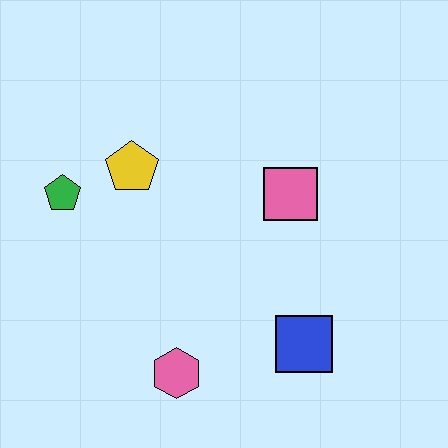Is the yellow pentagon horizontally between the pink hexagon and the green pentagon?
Yes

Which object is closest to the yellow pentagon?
The green pentagon is closest to the yellow pentagon.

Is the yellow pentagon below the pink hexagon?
No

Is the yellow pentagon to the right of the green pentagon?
Yes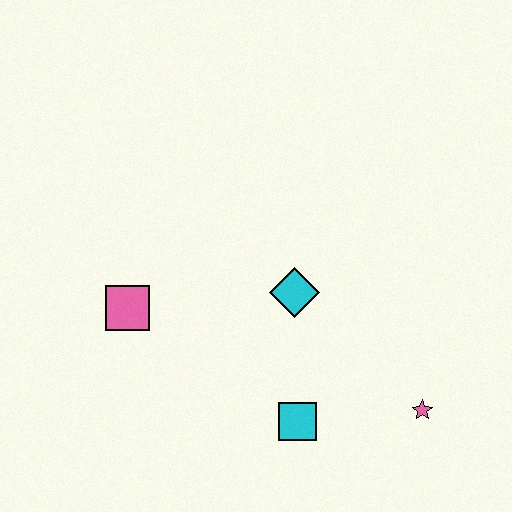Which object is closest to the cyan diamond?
The cyan square is closest to the cyan diamond.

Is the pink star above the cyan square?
Yes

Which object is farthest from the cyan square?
The pink square is farthest from the cyan square.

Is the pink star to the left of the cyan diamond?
No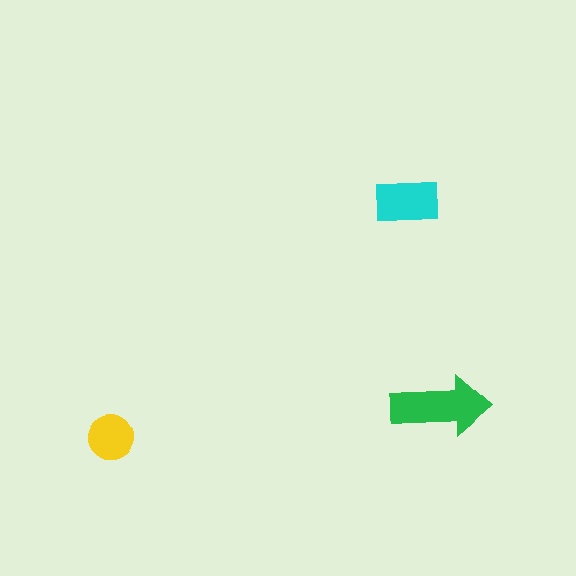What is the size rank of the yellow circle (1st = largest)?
3rd.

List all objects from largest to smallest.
The green arrow, the cyan rectangle, the yellow circle.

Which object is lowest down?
The yellow circle is bottommost.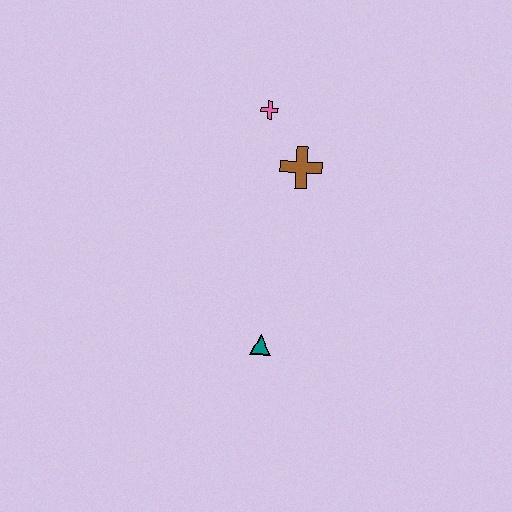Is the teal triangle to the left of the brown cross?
Yes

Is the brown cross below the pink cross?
Yes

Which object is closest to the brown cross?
The pink cross is closest to the brown cross.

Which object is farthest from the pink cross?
The teal triangle is farthest from the pink cross.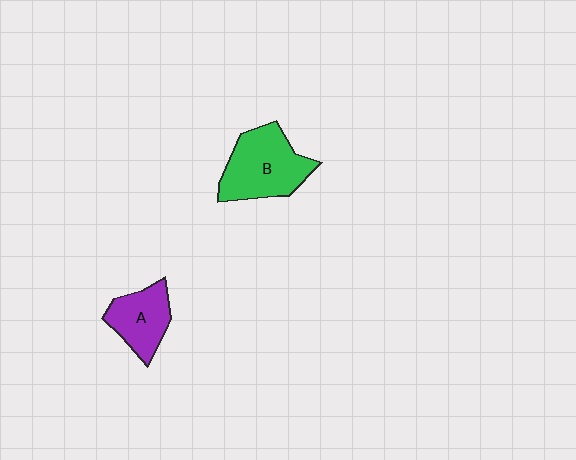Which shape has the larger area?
Shape B (green).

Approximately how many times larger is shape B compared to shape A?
Approximately 1.5 times.